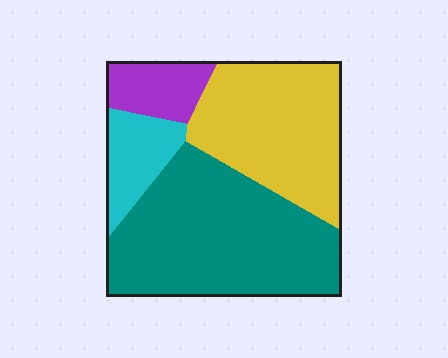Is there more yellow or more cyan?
Yellow.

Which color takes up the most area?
Teal, at roughly 45%.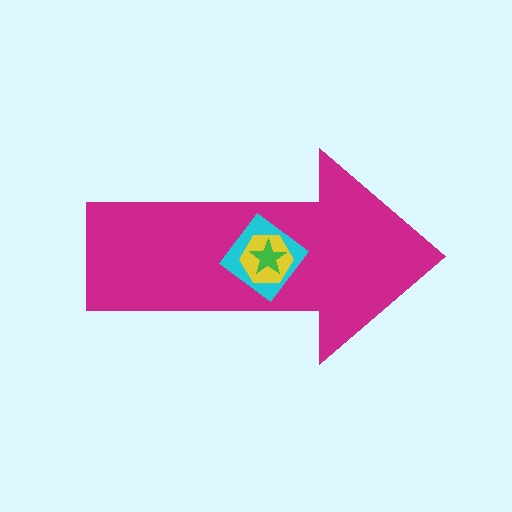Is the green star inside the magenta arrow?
Yes.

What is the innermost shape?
The green star.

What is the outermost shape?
The magenta arrow.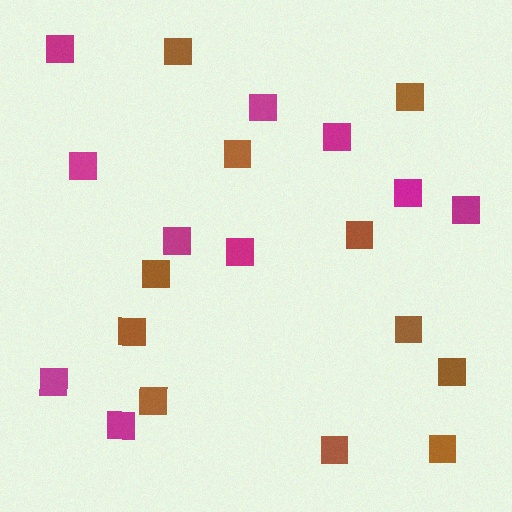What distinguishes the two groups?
There are 2 groups: one group of magenta squares (10) and one group of brown squares (11).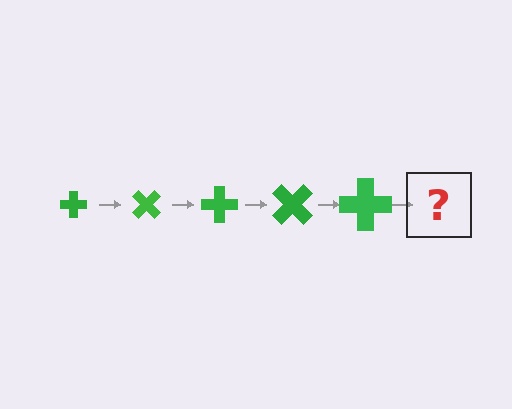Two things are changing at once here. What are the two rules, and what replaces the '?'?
The two rules are that the cross grows larger each step and it rotates 45 degrees each step. The '?' should be a cross, larger than the previous one and rotated 225 degrees from the start.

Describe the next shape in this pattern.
It should be a cross, larger than the previous one and rotated 225 degrees from the start.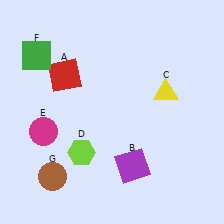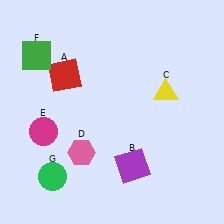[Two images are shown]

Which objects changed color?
D changed from lime to pink. G changed from brown to green.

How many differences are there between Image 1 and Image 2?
There are 2 differences between the two images.